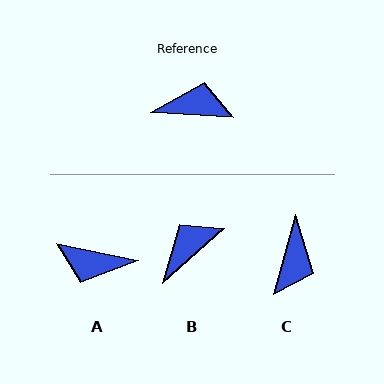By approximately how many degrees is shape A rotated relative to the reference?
Approximately 172 degrees counter-clockwise.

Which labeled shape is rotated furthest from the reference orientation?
A, about 172 degrees away.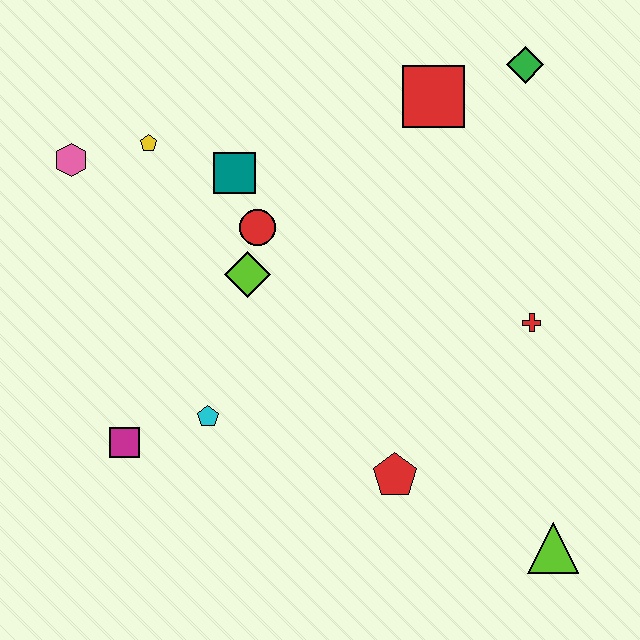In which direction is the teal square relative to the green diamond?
The teal square is to the left of the green diamond.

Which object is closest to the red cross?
The red pentagon is closest to the red cross.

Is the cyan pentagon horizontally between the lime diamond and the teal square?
No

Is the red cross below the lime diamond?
Yes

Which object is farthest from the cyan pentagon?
The green diamond is farthest from the cyan pentagon.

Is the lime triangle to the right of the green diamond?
Yes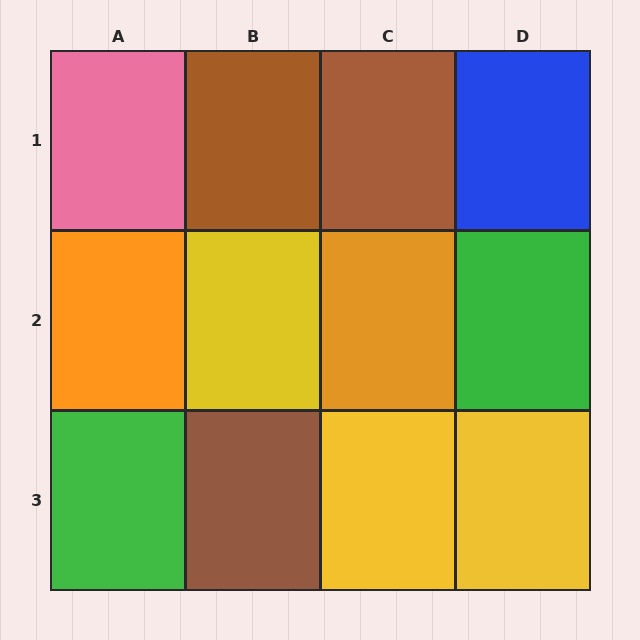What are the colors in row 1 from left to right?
Pink, brown, brown, blue.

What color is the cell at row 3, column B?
Brown.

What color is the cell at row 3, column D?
Yellow.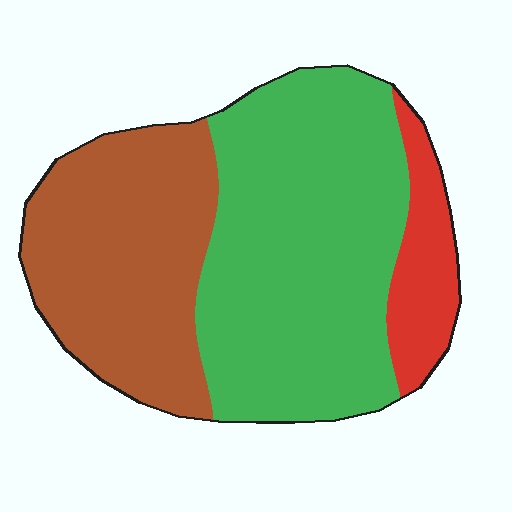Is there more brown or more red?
Brown.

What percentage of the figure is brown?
Brown takes up between a quarter and a half of the figure.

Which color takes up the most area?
Green, at roughly 55%.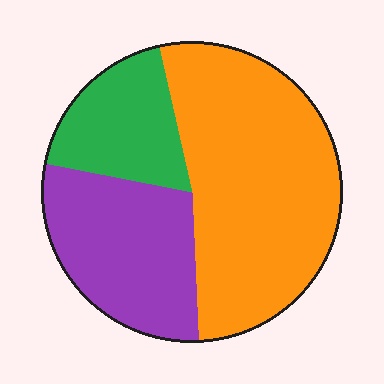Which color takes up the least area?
Green, at roughly 20%.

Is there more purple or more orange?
Orange.